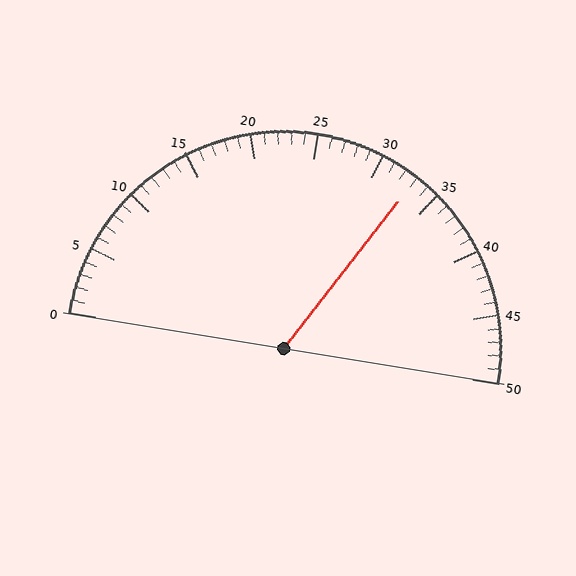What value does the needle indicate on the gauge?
The needle indicates approximately 33.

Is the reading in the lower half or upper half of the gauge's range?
The reading is in the upper half of the range (0 to 50).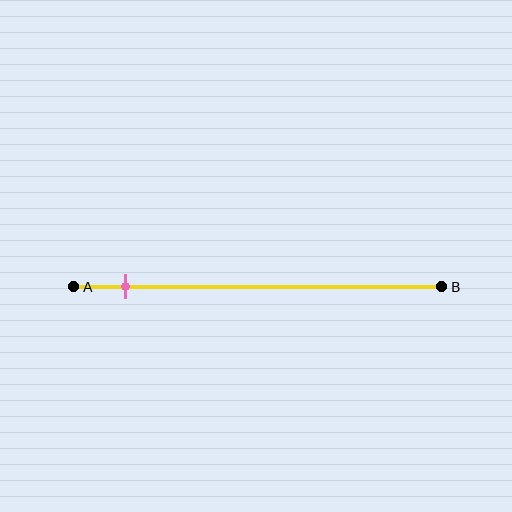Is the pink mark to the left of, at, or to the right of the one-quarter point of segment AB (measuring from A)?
The pink mark is to the left of the one-quarter point of segment AB.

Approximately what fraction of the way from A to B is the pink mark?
The pink mark is approximately 15% of the way from A to B.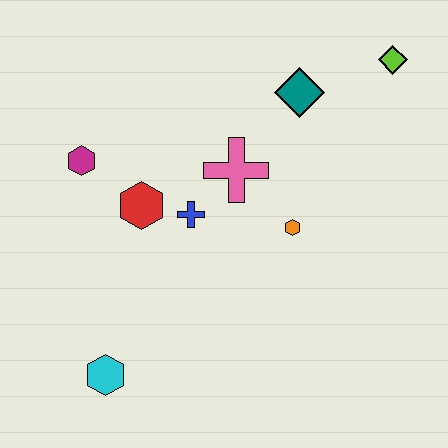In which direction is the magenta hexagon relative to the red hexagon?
The magenta hexagon is to the left of the red hexagon.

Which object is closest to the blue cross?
The red hexagon is closest to the blue cross.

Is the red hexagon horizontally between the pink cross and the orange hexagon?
No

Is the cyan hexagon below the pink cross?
Yes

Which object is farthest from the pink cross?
The cyan hexagon is farthest from the pink cross.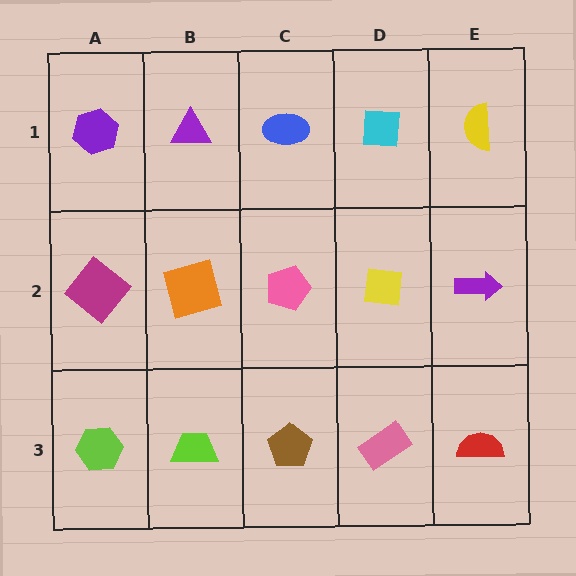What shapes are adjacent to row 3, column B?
An orange square (row 2, column B), a lime hexagon (row 3, column A), a brown pentagon (row 3, column C).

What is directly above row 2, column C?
A blue ellipse.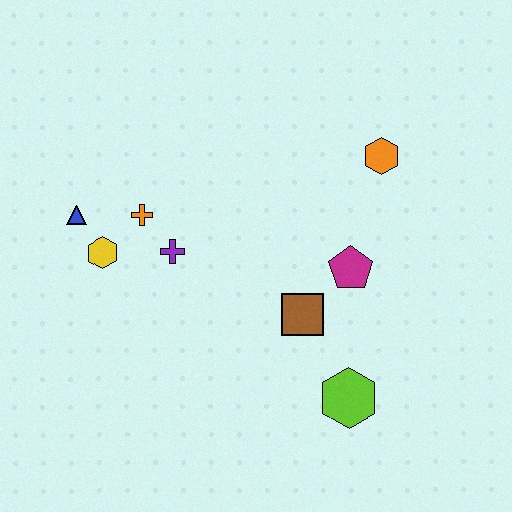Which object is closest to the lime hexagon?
The brown square is closest to the lime hexagon.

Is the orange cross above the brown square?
Yes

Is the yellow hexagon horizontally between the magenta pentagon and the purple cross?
No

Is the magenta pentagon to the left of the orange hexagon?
Yes